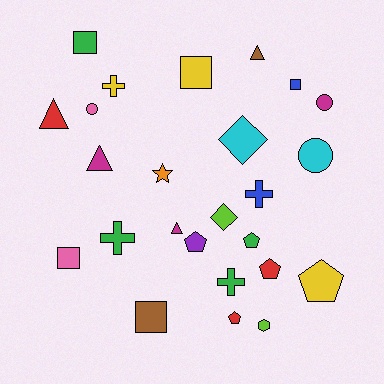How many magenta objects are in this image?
There are 3 magenta objects.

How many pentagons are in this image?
There are 5 pentagons.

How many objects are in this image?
There are 25 objects.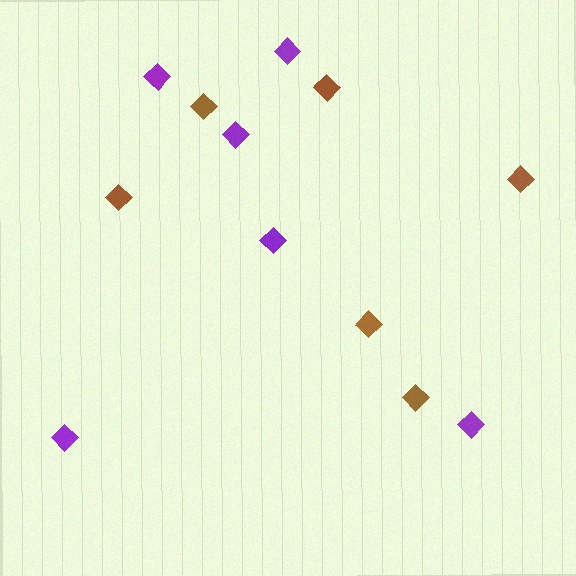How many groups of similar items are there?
There are 2 groups: one group of brown diamonds (6) and one group of purple diamonds (6).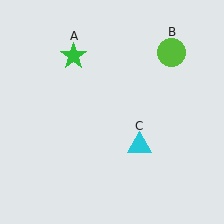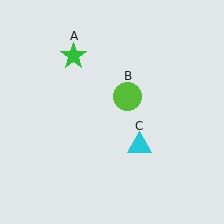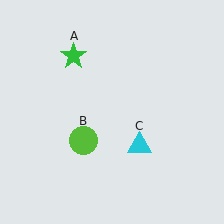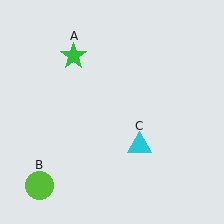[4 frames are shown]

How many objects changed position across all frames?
1 object changed position: lime circle (object B).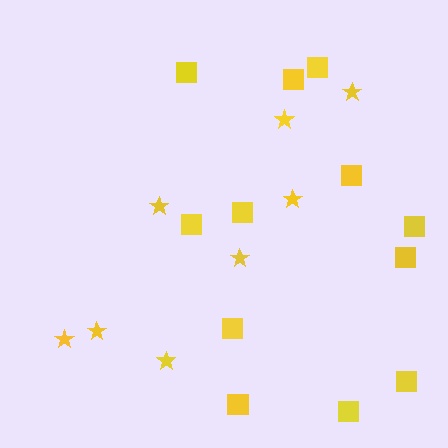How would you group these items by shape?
There are 2 groups: one group of stars (8) and one group of squares (12).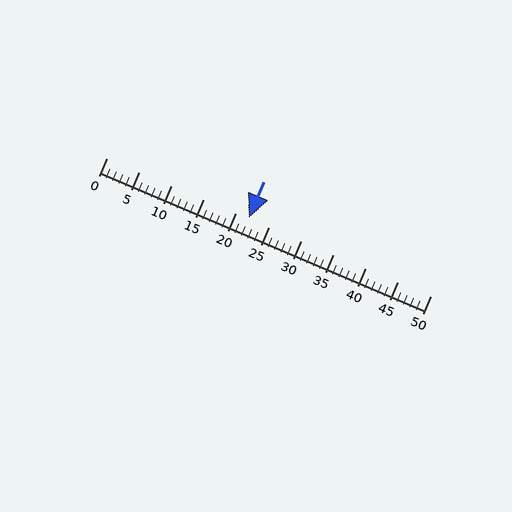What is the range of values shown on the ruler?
The ruler shows values from 0 to 50.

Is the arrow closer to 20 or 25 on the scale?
The arrow is closer to 20.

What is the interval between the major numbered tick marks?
The major tick marks are spaced 5 units apart.